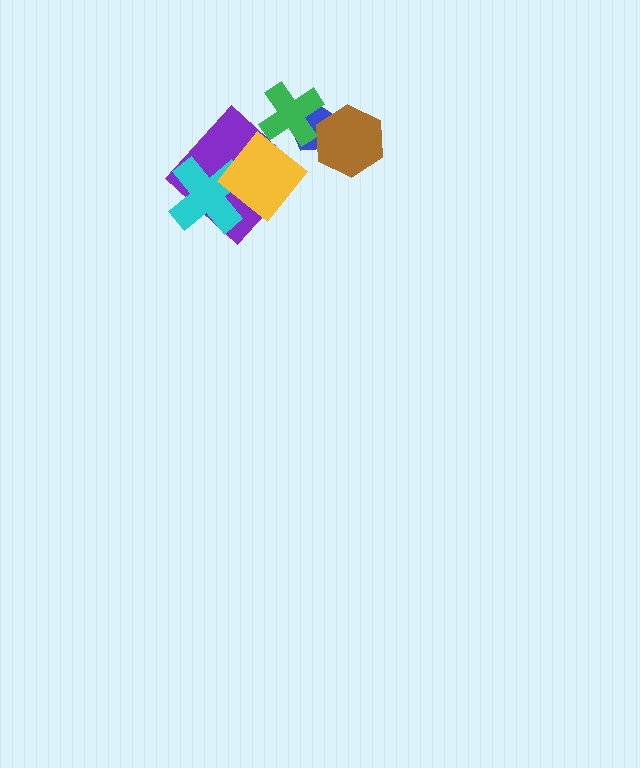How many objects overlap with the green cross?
2 objects overlap with the green cross.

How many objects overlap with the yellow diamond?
3 objects overlap with the yellow diamond.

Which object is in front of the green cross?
The yellow diamond is in front of the green cross.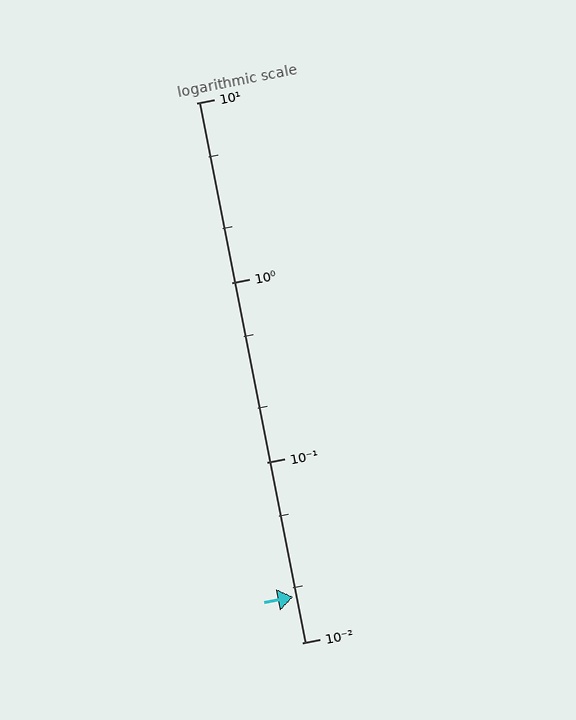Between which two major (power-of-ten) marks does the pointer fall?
The pointer is between 0.01 and 0.1.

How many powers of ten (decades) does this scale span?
The scale spans 3 decades, from 0.01 to 10.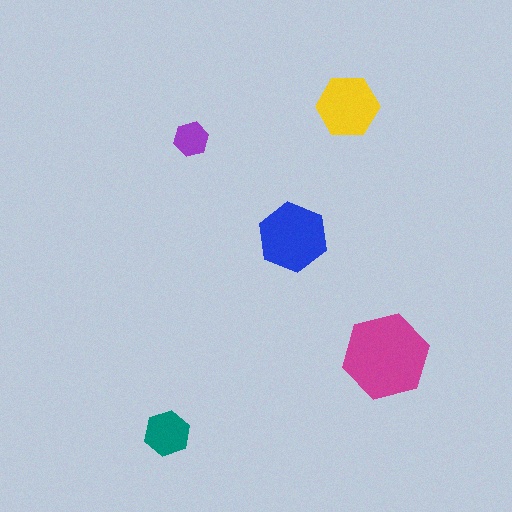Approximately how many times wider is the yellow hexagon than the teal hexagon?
About 1.5 times wider.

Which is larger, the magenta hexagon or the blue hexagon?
The magenta one.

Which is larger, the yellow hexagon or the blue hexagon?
The blue one.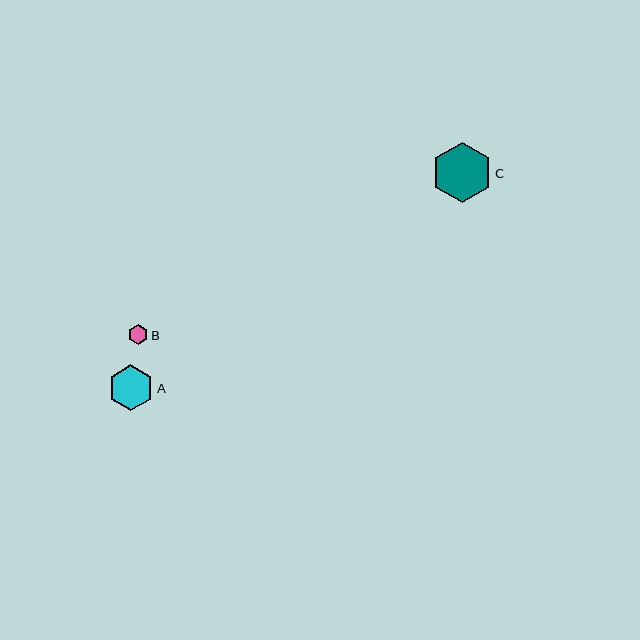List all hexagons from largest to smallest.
From largest to smallest: C, A, B.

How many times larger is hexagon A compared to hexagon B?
Hexagon A is approximately 2.3 times the size of hexagon B.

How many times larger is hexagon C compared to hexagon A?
Hexagon C is approximately 1.3 times the size of hexagon A.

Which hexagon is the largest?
Hexagon C is the largest with a size of approximately 60 pixels.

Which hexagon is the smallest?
Hexagon B is the smallest with a size of approximately 20 pixels.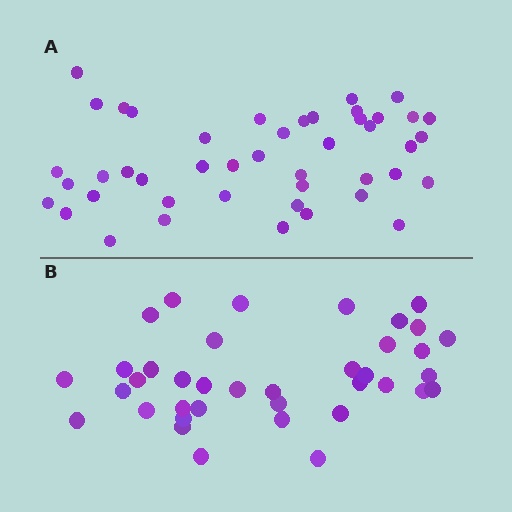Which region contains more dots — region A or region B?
Region A (the top region) has more dots.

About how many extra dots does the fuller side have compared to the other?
Region A has roughly 8 or so more dots than region B.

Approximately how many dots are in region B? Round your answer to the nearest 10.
About 40 dots. (The exact count is 38, which rounds to 40.)